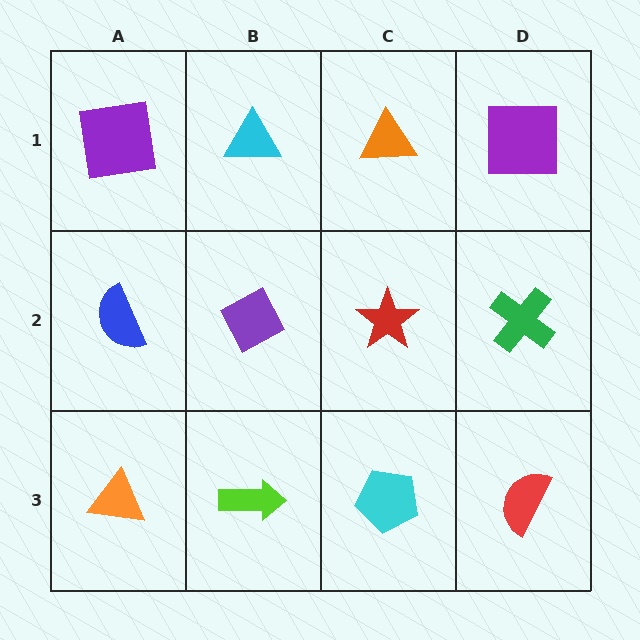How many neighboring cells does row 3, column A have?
2.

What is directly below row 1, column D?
A green cross.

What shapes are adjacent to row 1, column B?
A purple diamond (row 2, column B), a purple square (row 1, column A), an orange triangle (row 1, column C).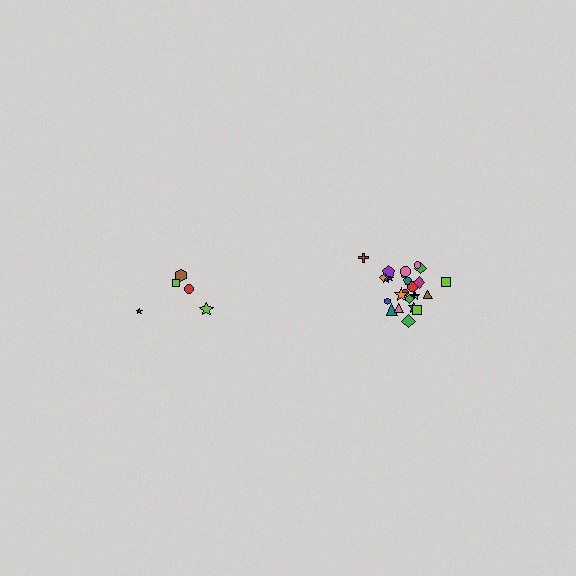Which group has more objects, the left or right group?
The right group.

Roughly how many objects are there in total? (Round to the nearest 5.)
Roughly 30 objects in total.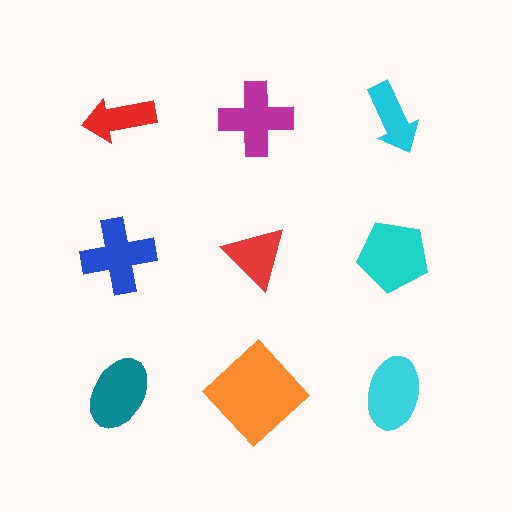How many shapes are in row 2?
3 shapes.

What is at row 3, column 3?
A cyan ellipse.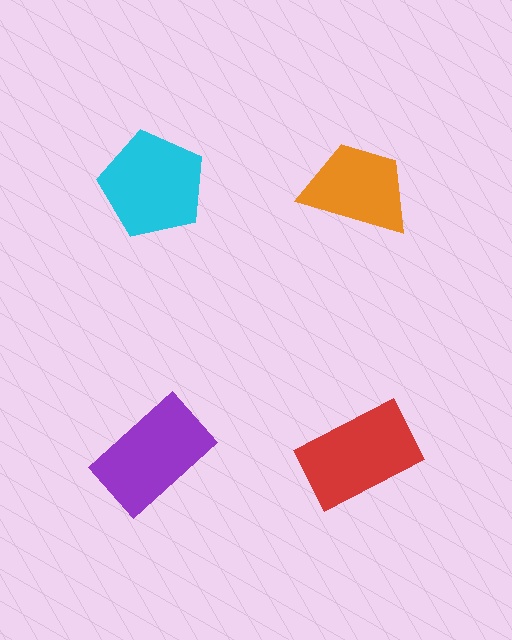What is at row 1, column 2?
An orange trapezoid.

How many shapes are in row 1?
2 shapes.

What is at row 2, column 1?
A purple rectangle.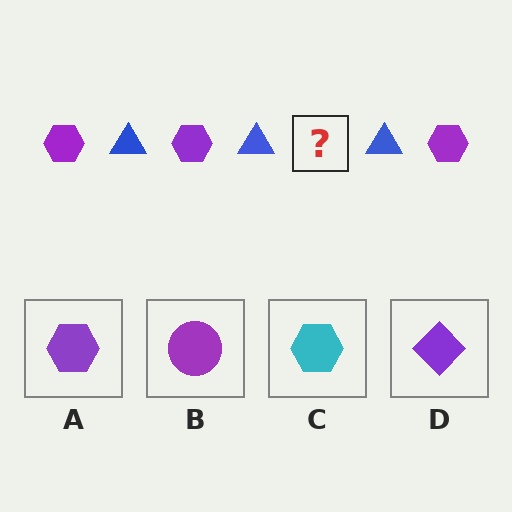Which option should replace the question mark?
Option A.